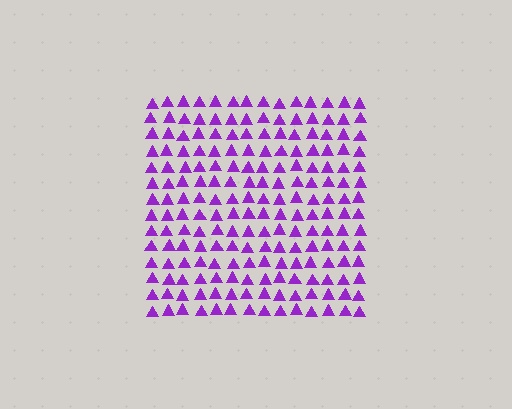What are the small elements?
The small elements are triangles.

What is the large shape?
The large shape is a square.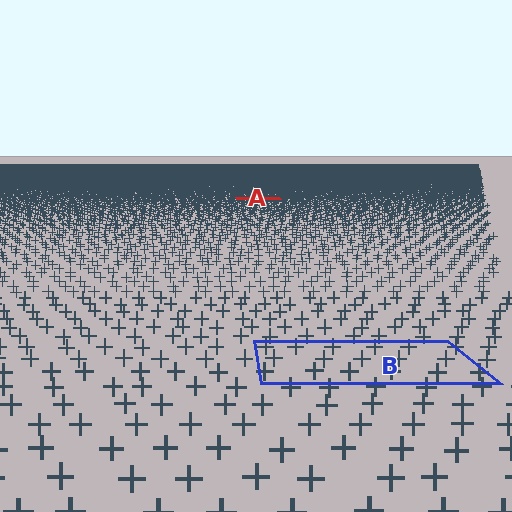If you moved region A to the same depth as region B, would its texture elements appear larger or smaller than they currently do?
They would appear larger. At a closer depth, the same texture elements are projected at a bigger on-screen size.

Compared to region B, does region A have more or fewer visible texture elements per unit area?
Region A has more texture elements per unit area — they are packed more densely because it is farther away.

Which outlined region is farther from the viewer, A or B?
Region A is farther from the viewer — the texture elements inside it appear smaller and more densely packed.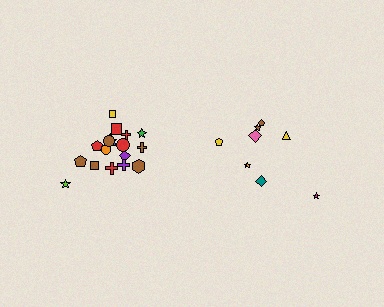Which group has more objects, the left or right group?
The left group.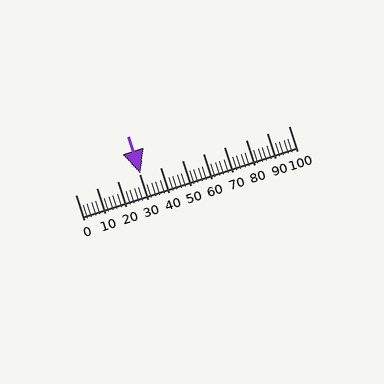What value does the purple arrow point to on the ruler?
The purple arrow points to approximately 30.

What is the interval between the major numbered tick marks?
The major tick marks are spaced 10 units apart.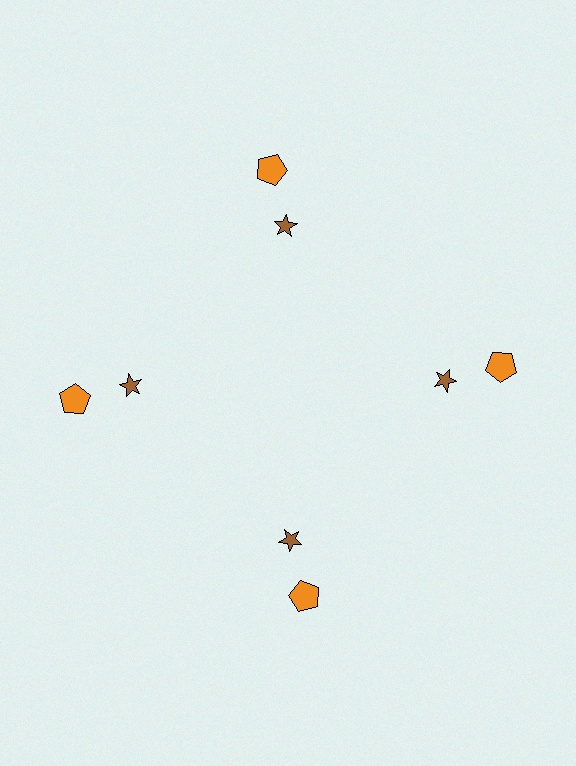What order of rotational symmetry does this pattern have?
This pattern has 4-fold rotational symmetry.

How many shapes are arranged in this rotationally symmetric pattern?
There are 8 shapes, arranged in 4 groups of 2.